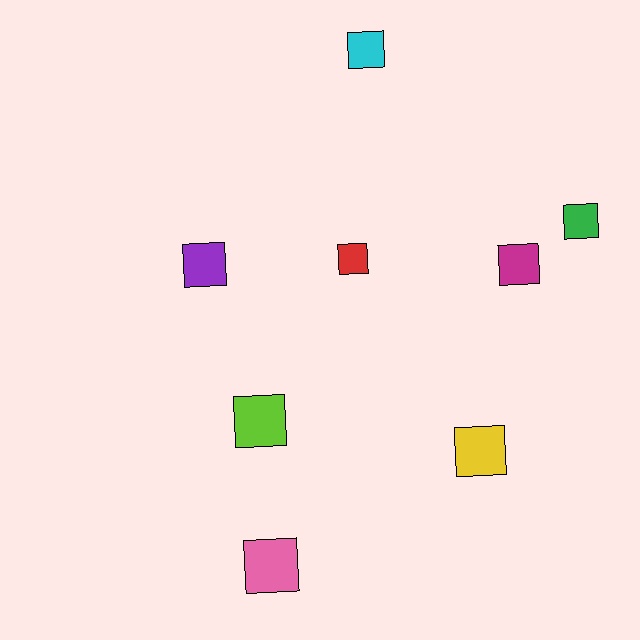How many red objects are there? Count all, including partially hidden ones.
There is 1 red object.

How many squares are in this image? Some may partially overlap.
There are 8 squares.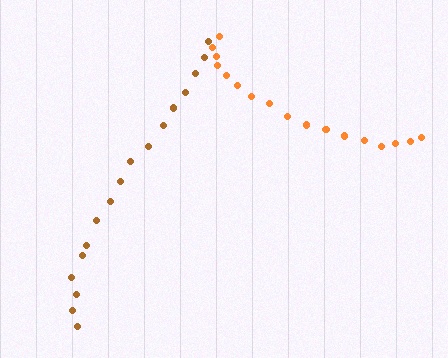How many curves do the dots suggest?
There are 2 distinct paths.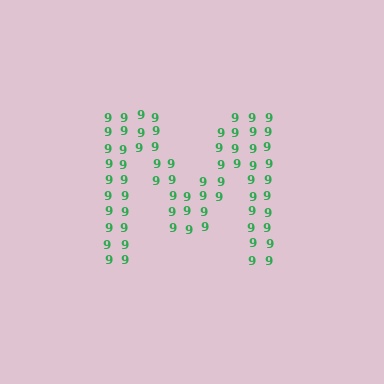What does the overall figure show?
The overall figure shows the letter M.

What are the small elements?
The small elements are digit 9's.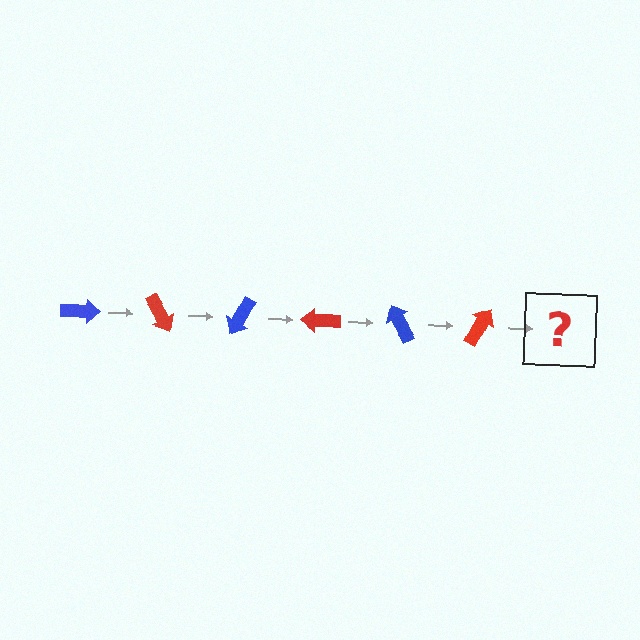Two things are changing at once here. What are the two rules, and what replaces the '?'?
The two rules are that it rotates 60 degrees each step and the color cycles through blue and red. The '?' should be a blue arrow, rotated 360 degrees from the start.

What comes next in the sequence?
The next element should be a blue arrow, rotated 360 degrees from the start.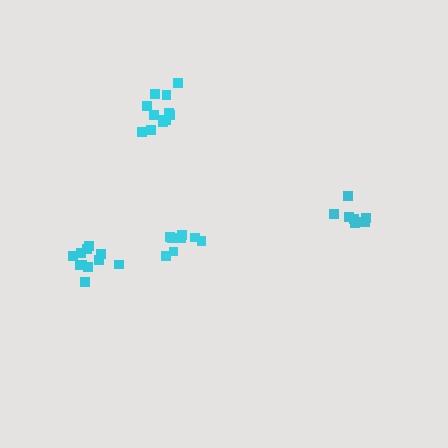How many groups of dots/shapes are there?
There are 4 groups.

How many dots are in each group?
Group 1: 8 dots, Group 2: 11 dots, Group 3: 12 dots, Group 4: 8 dots (39 total).